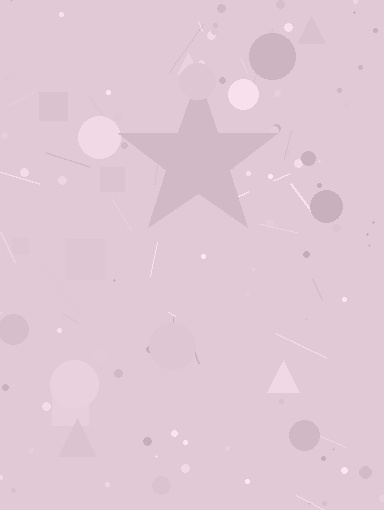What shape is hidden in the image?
A star is hidden in the image.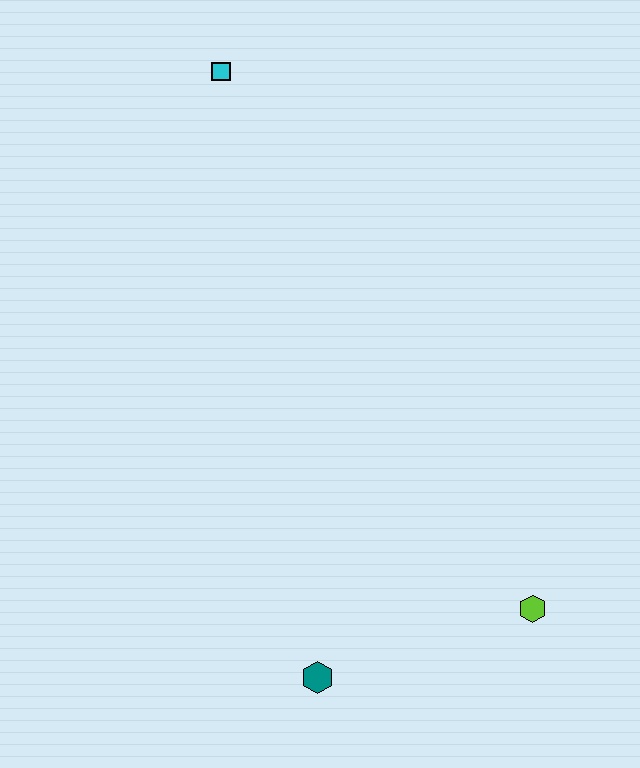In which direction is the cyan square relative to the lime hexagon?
The cyan square is above the lime hexagon.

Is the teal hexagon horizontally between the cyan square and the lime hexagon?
Yes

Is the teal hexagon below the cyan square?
Yes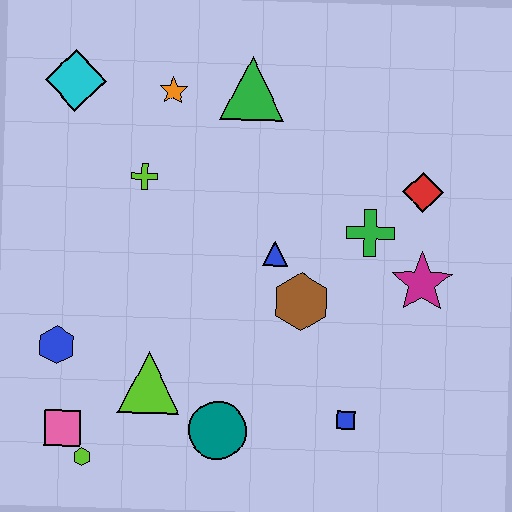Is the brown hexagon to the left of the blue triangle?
No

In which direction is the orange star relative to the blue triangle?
The orange star is above the blue triangle.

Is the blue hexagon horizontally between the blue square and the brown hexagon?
No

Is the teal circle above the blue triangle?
No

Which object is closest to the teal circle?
The lime triangle is closest to the teal circle.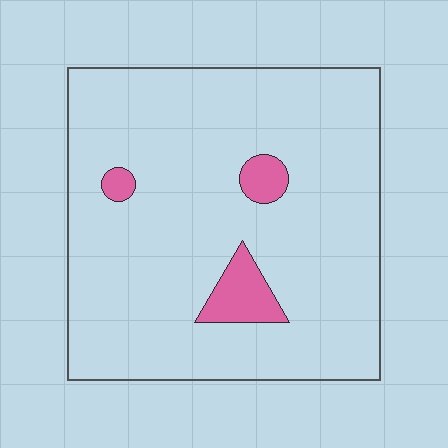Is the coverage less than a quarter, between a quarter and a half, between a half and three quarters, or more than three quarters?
Less than a quarter.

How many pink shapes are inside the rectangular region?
3.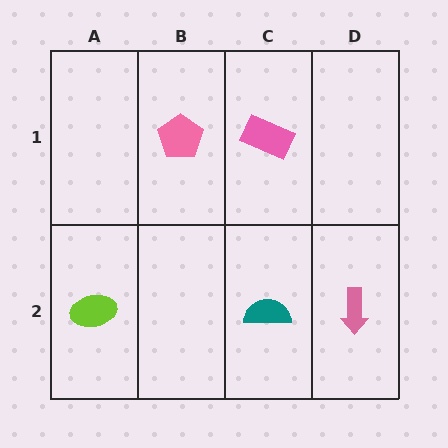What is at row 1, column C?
A pink rectangle.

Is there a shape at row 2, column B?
No, that cell is empty.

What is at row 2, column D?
A pink arrow.